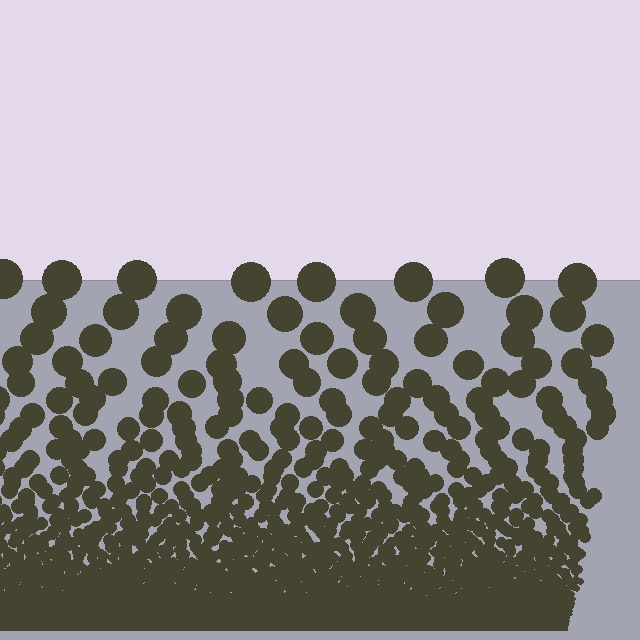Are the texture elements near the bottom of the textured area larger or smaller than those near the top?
Smaller. The gradient is inverted — elements near the bottom are smaller and denser.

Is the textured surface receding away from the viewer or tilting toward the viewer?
The surface appears to tilt toward the viewer. Texture elements get larger and sparser toward the top.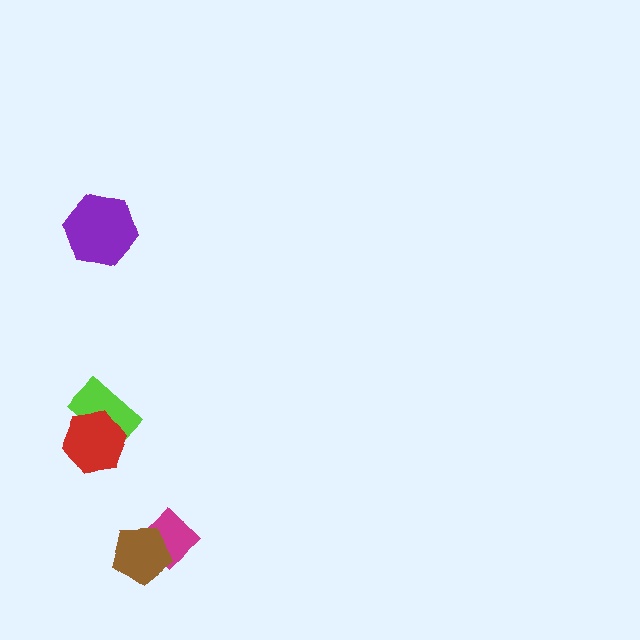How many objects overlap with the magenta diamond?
1 object overlaps with the magenta diamond.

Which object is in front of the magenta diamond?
The brown pentagon is in front of the magenta diamond.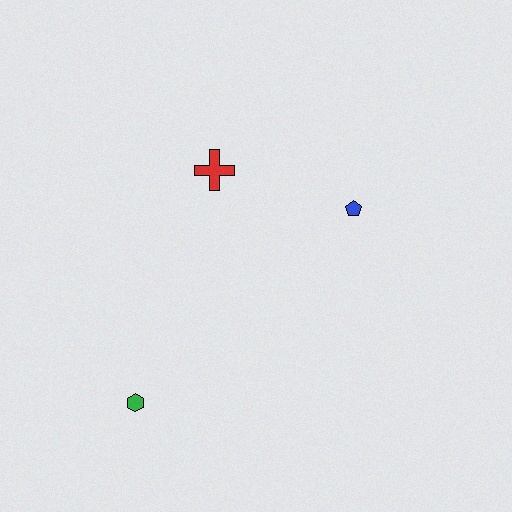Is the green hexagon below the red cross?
Yes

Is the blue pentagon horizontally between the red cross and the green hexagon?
No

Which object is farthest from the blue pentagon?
The green hexagon is farthest from the blue pentagon.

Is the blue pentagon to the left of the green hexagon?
No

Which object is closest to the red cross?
The blue pentagon is closest to the red cross.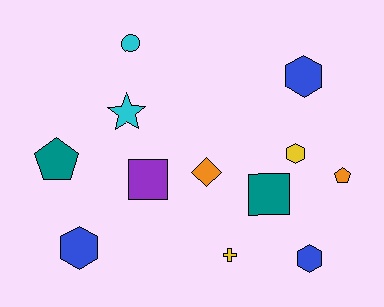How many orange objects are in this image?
There are 2 orange objects.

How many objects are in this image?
There are 12 objects.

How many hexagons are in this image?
There are 4 hexagons.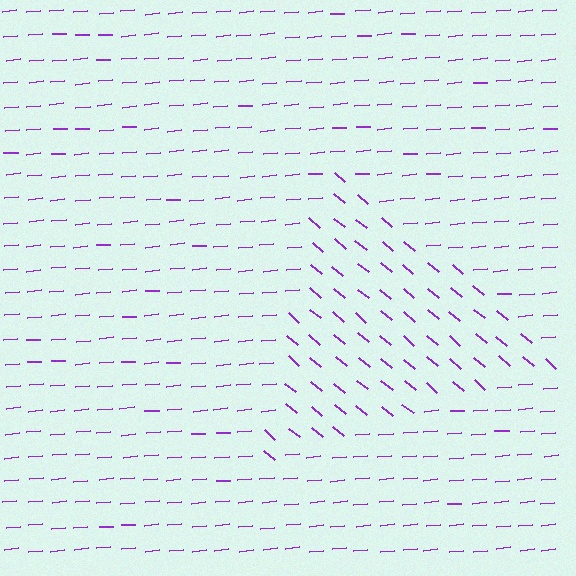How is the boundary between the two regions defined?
The boundary is defined purely by a change in line orientation (approximately 45 degrees difference). All lines are the same color and thickness.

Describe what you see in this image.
The image is filled with small purple line segments. A triangle region in the image has lines oriented differently from the surrounding lines, creating a visible texture boundary.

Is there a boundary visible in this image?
Yes, there is a texture boundary formed by a change in line orientation.